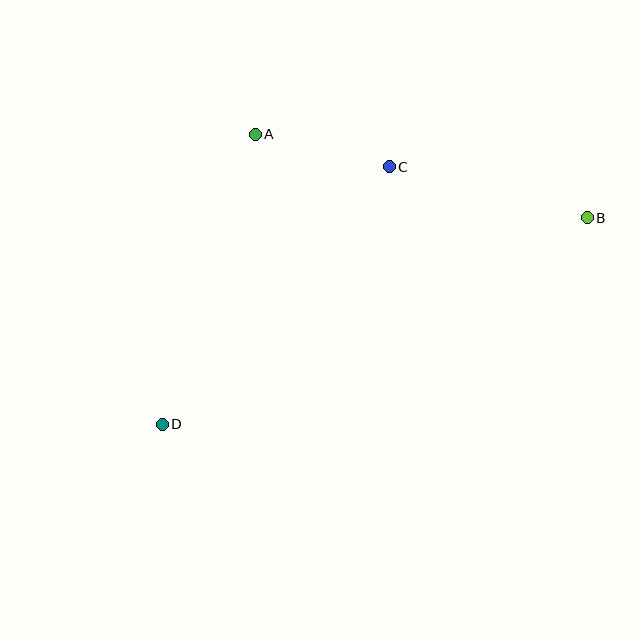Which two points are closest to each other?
Points A and C are closest to each other.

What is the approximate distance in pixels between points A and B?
The distance between A and B is approximately 342 pixels.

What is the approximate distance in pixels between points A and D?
The distance between A and D is approximately 304 pixels.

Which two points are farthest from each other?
Points B and D are farthest from each other.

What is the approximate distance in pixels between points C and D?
The distance between C and D is approximately 343 pixels.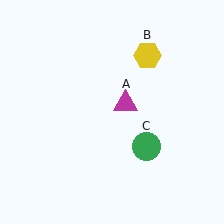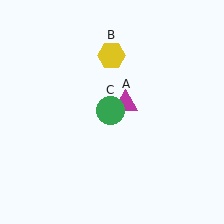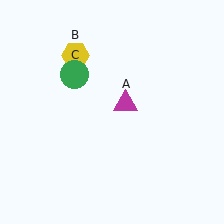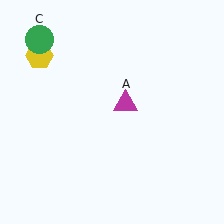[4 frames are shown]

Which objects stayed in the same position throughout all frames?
Magenta triangle (object A) remained stationary.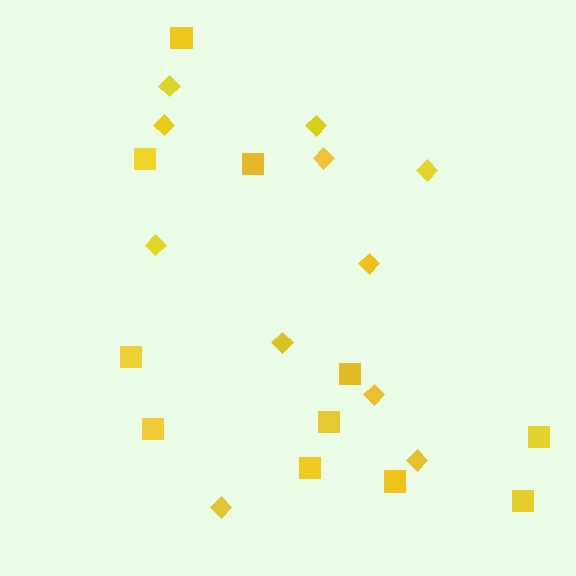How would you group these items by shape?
There are 2 groups: one group of diamonds (11) and one group of squares (11).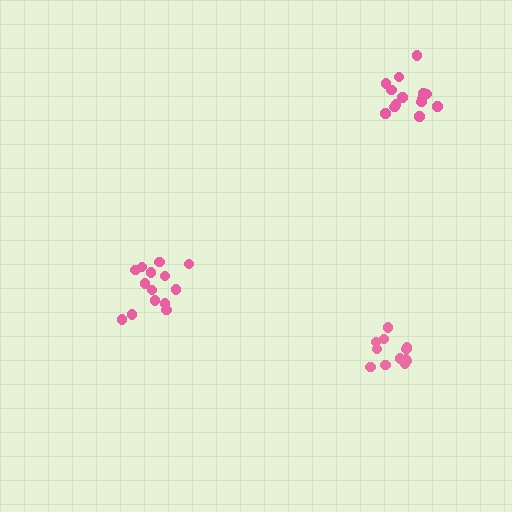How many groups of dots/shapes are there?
There are 3 groups.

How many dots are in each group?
Group 1: 12 dots, Group 2: 14 dots, Group 3: 14 dots (40 total).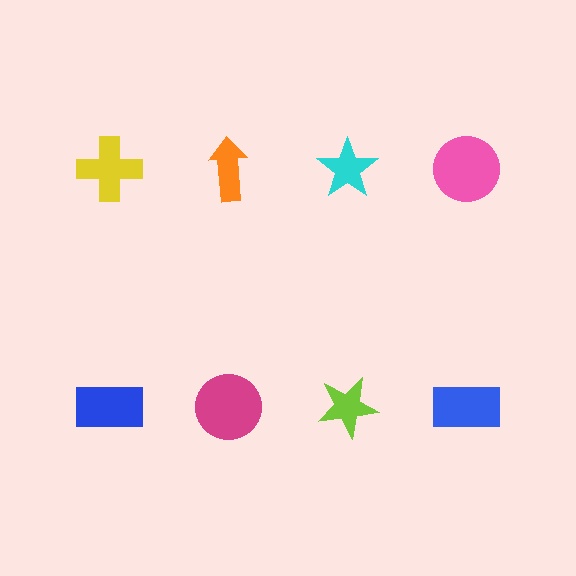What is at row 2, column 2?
A magenta circle.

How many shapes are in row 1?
4 shapes.